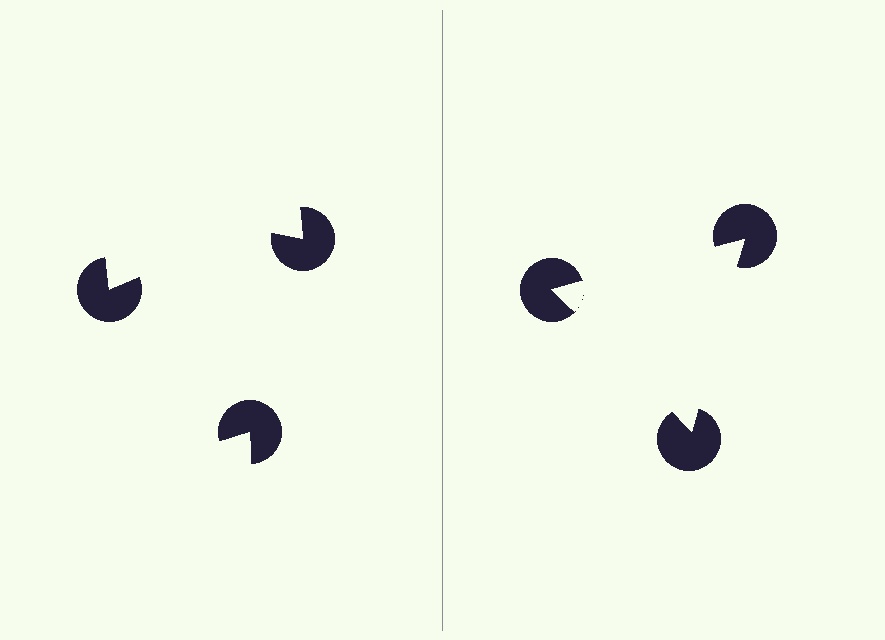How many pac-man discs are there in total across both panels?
6 — 3 on each side.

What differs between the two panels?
The pac-man discs are positioned identically on both sides; only the wedge orientations differ. On the right they align to a triangle; on the left they are misaligned.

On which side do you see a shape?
An illusory triangle appears on the right side. On the left side the wedge cuts are rotated, so no coherent shape forms.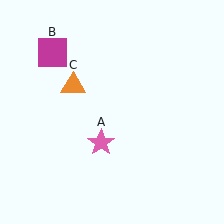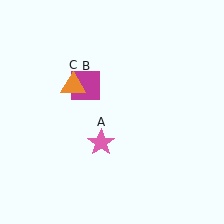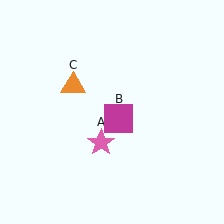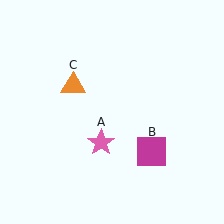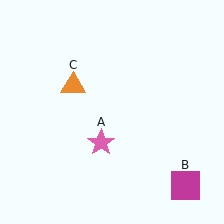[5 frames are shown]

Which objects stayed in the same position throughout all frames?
Pink star (object A) and orange triangle (object C) remained stationary.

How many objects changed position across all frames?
1 object changed position: magenta square (object B).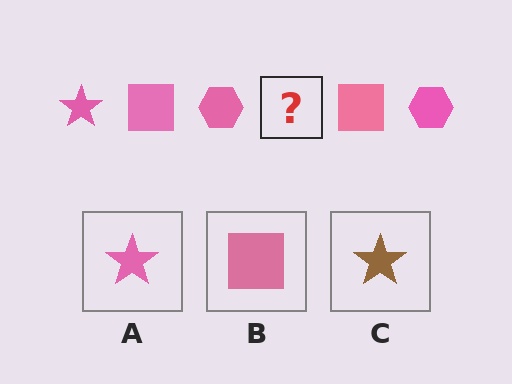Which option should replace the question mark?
Option A.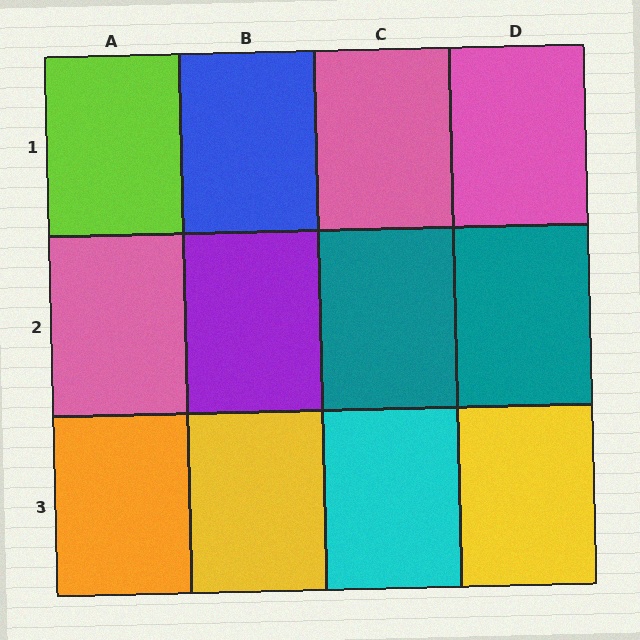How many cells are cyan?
1 cell is cyan.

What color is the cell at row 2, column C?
Teal.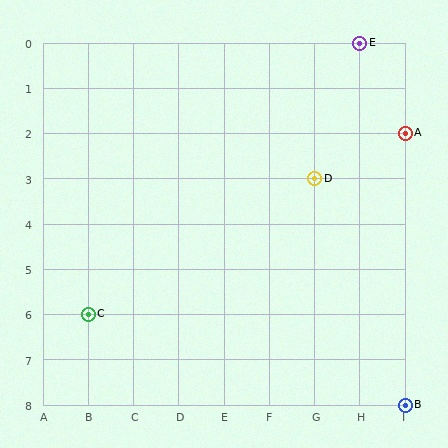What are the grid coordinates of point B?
Point B is at grid coordinates (I, 8).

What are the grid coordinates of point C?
Point C is at grid coordinates (B, 6).